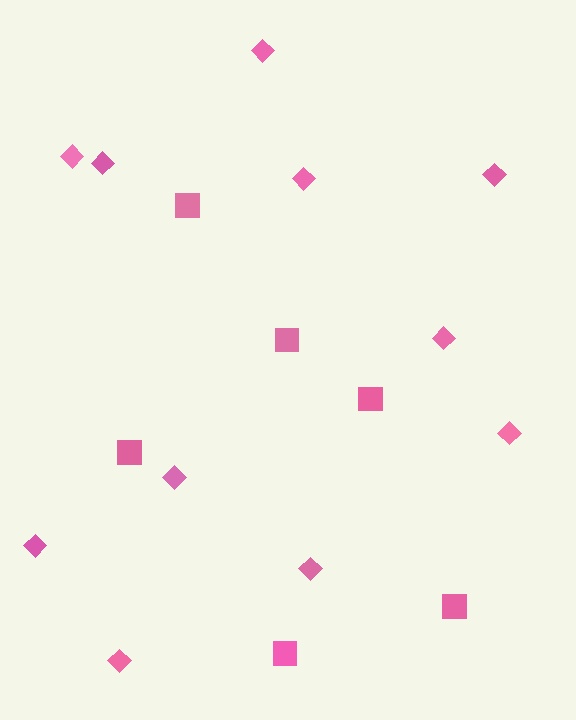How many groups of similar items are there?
There are 2 groups: one group of diamonds (11) and one group of squares (6).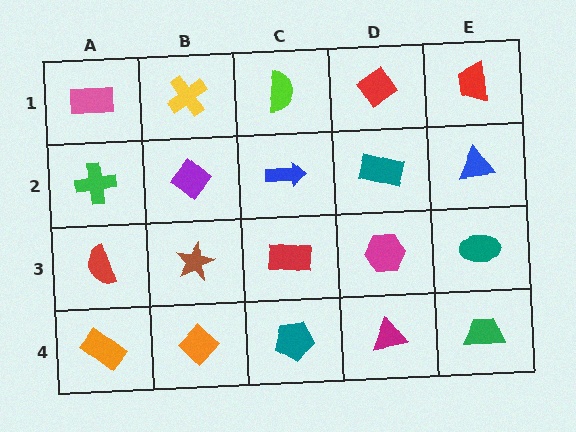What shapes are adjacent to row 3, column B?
A purple diamond (row 2, column B), an orange diamond (row 4, column B), a red semicircle (row 3, column A), a red rectangle (row 3, column C).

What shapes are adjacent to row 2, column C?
A lime semicircle (row 1, column C), a red rectangle (row 3, column C), a purple diamond (row 2, column B), a teal rectangle (row 2, column D).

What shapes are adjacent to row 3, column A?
A green cross (row 2, column A), an orange rectangle (row 4, column A), a brown star (row 3, column B).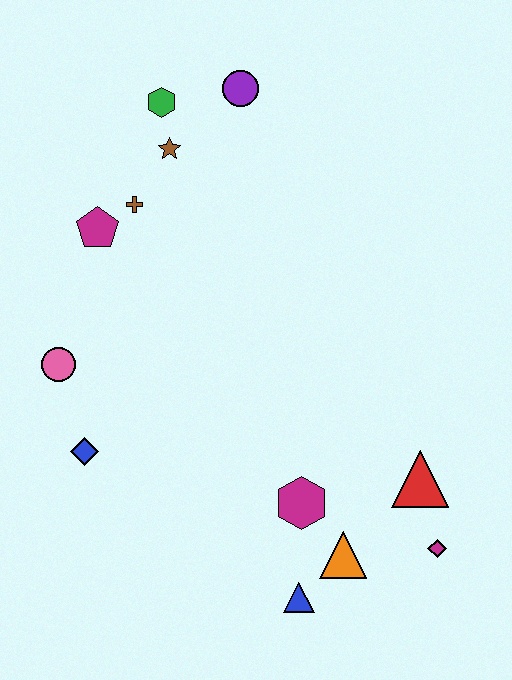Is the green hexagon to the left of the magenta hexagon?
Yes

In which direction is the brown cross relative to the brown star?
The brown cross is below the brown star.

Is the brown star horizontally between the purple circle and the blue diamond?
Yes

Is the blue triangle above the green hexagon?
No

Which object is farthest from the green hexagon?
The magenta diamond is farthest from the green hexagon.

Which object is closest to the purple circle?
The green hexagon is closest to the purple circle.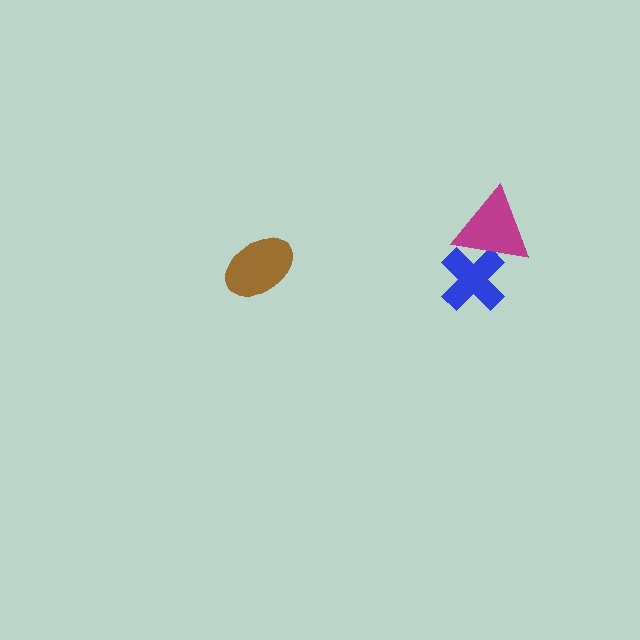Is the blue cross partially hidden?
Yes, it is partially covered by another shape.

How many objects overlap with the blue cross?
1 object overlaps with the blue cross.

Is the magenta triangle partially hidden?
No, no other shape covers it.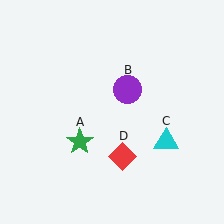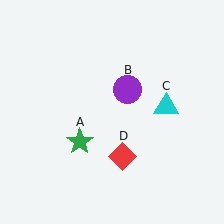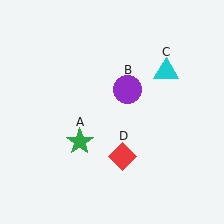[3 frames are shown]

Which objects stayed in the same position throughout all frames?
Green star (object A) and purple circle (object B) and red diamond (object D) remained stationary.